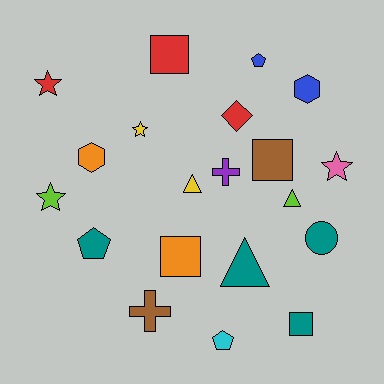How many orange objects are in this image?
There are 2 orange objects.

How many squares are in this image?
There are 4 squares.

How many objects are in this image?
There are 20 objects.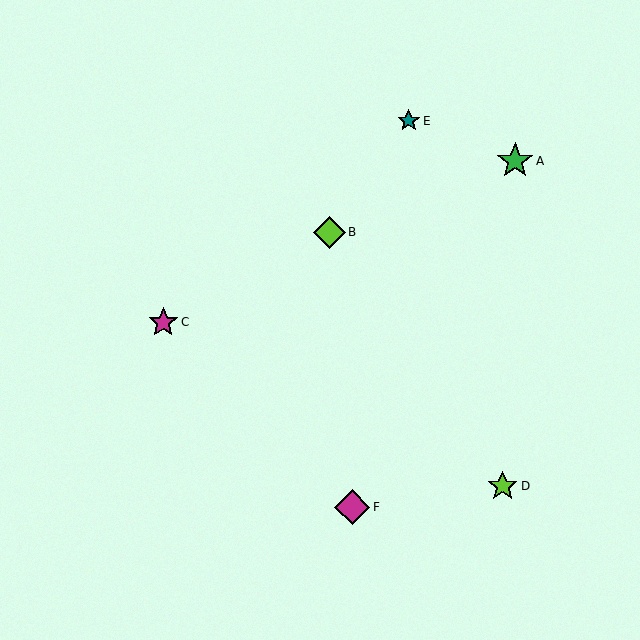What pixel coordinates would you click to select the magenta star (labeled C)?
Click at (163, 322) to select the magenta star C.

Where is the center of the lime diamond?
The center of the lime diamond is at (329, 232).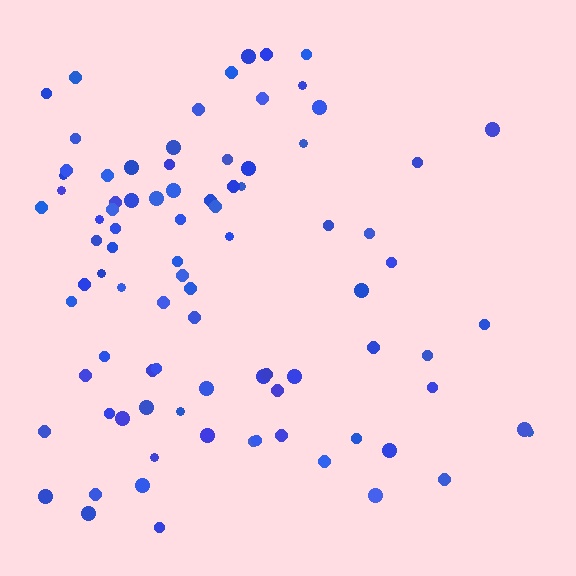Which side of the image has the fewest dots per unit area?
The right.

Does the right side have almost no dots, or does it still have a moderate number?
Still a moderate number, just noticeably fewer than the left.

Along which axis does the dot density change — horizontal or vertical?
Horizontal.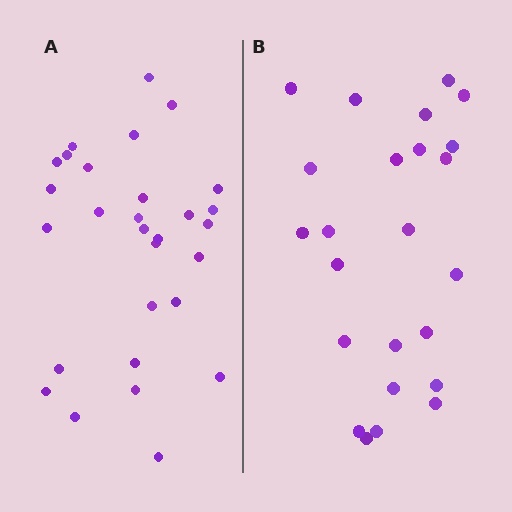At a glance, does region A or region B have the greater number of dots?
Region A (the left region) has more dots.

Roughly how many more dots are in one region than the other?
Region A has about 5 more dots than region B.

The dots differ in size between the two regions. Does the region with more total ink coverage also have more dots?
No. Region B has more total ink coverage because its dots are larger, but region A actually contains more individual dots. Total area can be misleading — the number of items is what matters here.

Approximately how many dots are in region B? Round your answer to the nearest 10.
About 20 dots. (The exact count is 24, which rounds to 20.)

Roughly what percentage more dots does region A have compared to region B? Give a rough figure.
About 20% more.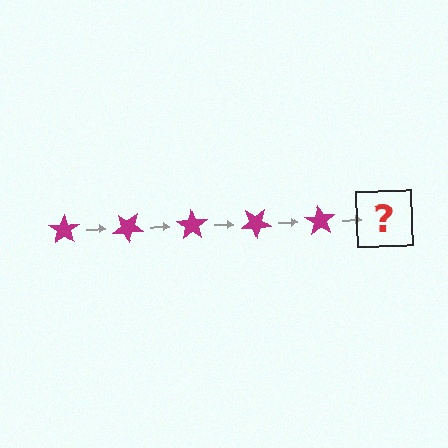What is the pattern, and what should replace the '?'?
The pattern is that the star rotates 35 degrees each step. The '?' should be a magenta star rotated 175 degrees.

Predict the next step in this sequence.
The next step is a magenta star rotated 175 degrees.